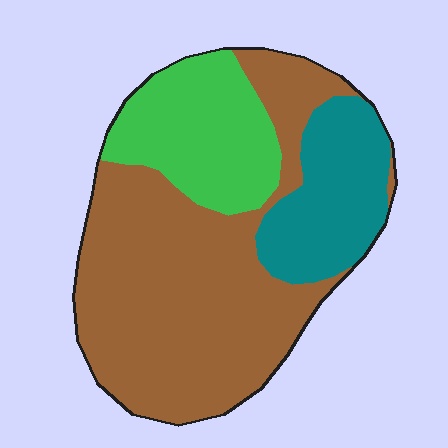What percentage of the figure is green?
Green covers around 20% of the figure.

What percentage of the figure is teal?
Teal covers around 20% of the figure.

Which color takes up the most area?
Brown, at roughly 60%.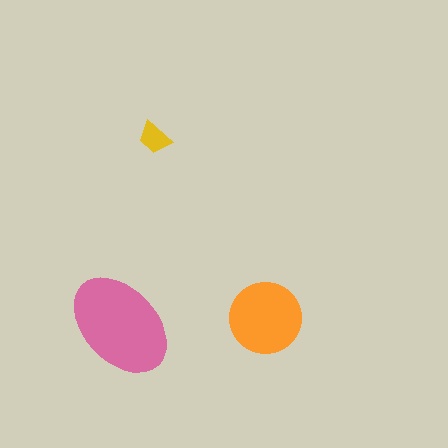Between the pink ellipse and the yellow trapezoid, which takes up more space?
The pink ellipse.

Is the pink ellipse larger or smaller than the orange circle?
Larger.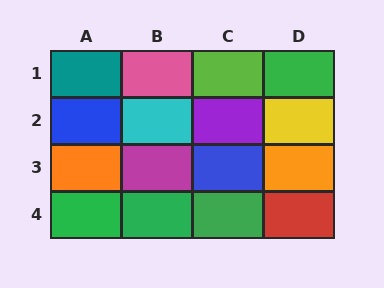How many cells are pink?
1 cell is pink.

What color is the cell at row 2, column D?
Yellow.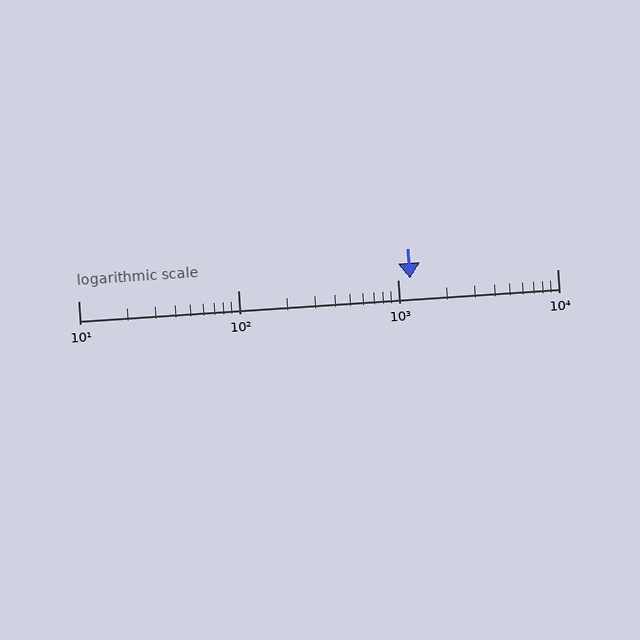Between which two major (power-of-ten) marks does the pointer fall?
The pointer is between 1000 and 10000.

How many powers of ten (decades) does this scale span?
The scale spans 3 decades, from 10 to 10000.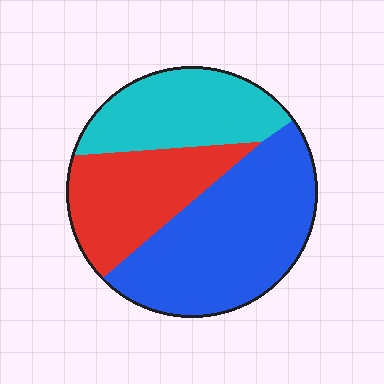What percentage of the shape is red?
Red takes up between a quarter and a half of the shape.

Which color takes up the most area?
Blue, at roughly 45%.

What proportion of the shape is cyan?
Cyan takes up between a quarter and a half of the shape.